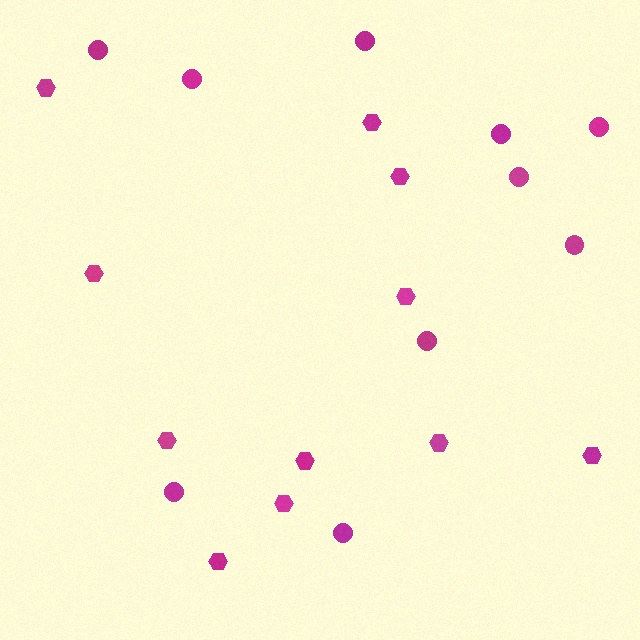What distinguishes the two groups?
There are 2 groups: one group of hexagons (11) and one group of circles (10).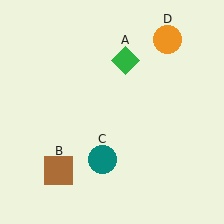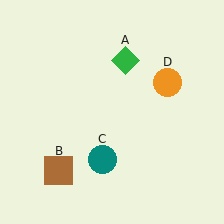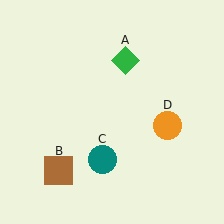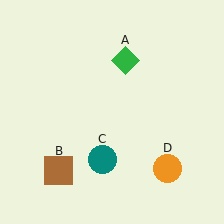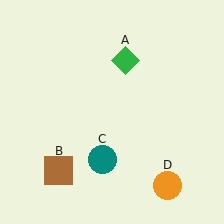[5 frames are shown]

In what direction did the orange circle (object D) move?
The orange circle (object D) moved down.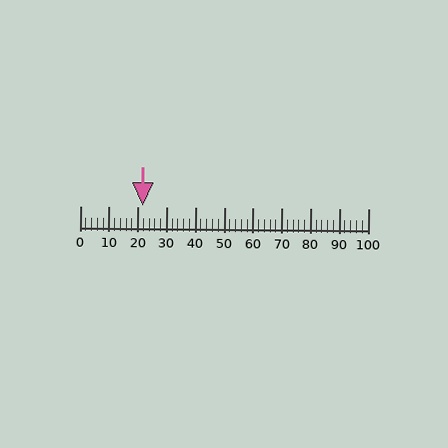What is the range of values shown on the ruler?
The ruler shows values from 0 to 100.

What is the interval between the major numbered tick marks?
The major tick marks are spaced 10 units apart.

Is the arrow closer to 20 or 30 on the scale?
The arrow is closer to 20.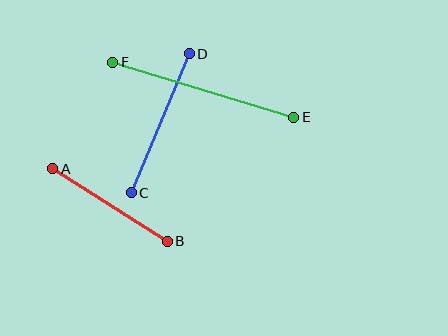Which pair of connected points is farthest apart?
Points E and F are farthest apart.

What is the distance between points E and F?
The distance is approximately 189 pixels.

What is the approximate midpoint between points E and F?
The midpoint is at approximately (203, 90) pixels.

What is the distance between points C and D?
The distance is approximately 151 pixels.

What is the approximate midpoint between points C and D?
The midpoint is at approximately (160, 123) pixels.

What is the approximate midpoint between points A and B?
The midpoint is at approximately (110, 205) pixels.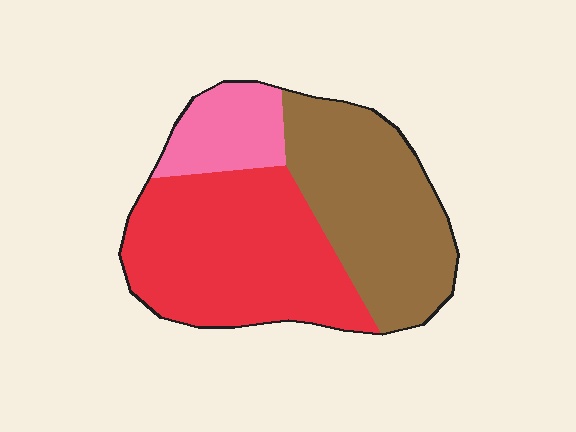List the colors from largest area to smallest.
From largest to smallest: red, brown, pink.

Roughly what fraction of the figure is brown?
Brown takes up about two fifths (2/5) of the figure.